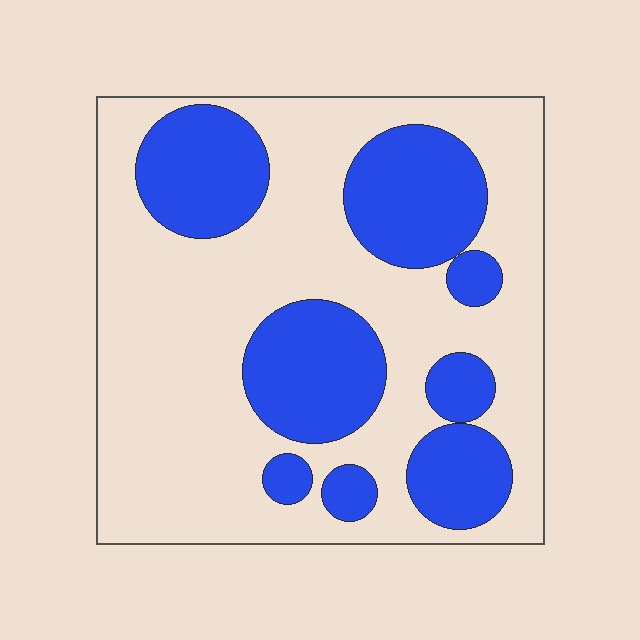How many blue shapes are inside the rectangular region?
8.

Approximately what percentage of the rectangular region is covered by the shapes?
Approximately 35%.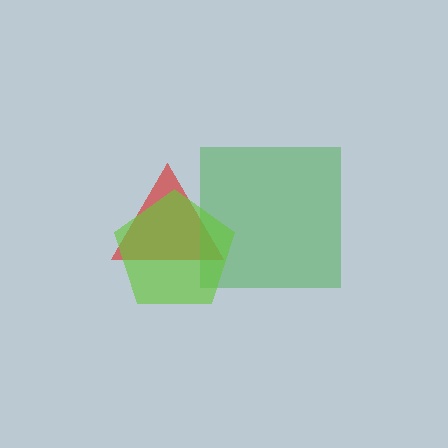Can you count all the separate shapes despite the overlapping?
Yes, there are 3 separate shapes.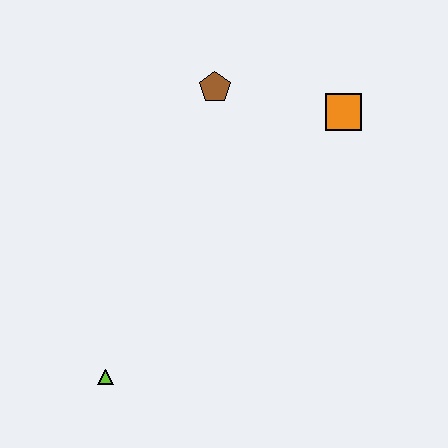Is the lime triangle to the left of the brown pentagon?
Yes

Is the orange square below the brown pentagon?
Yes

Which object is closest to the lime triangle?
The brown pentagon is closest to the lime triangle.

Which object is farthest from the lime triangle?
The orange square is farthest from the lime triangle.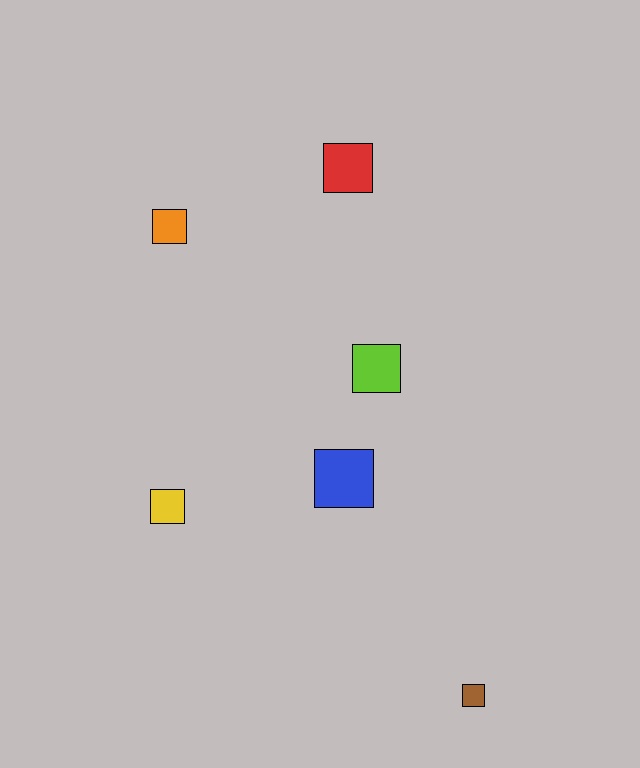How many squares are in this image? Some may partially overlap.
There are 6 squares.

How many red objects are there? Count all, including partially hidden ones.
There is 1 red object.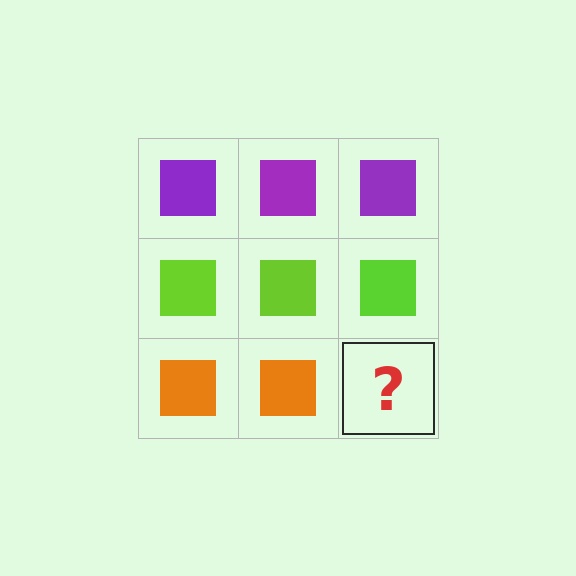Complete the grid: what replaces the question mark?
The question mark should be replaced with an orange square.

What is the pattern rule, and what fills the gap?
The rule is that each row has a consistent color. The gap should be filled with an orange square.